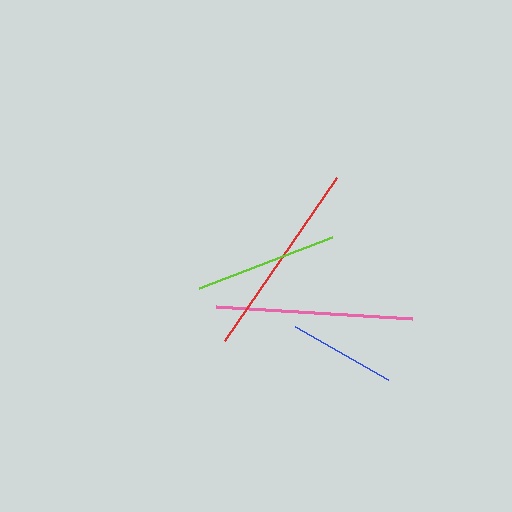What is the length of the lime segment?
The lime segment is approximately 143 pixels long.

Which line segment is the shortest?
The blue line is the shortest at approximately 108 pixels.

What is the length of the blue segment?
The blue segment is approximately 108 pixels long.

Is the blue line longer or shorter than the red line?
The red line is longer than the blue line.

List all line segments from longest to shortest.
From longest to shortest: red, pink, lime, blue.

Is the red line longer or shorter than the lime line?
The red line is longer than the lime line.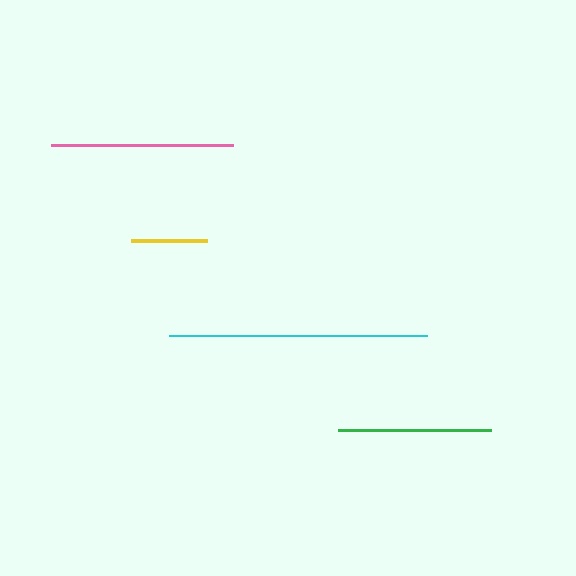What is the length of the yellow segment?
The yellow segment is approximately 75 pixels long.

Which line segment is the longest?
The cyan line is the longest at approximately 258 pixels.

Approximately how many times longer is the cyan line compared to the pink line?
The cyan line is approximately 1.4 times the length of the pink line.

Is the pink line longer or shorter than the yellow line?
The pink line is longer than the yellow line.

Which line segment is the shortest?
The yellow line is the shortest at approximately 75 pixels.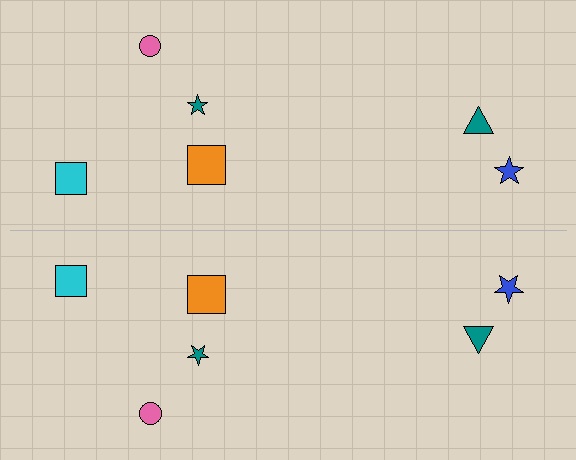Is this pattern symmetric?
Yes, this pattern has bilateral (reflection) symmetry.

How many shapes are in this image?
There are 12 shapes in this image.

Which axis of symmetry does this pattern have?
The pattern has a horizontal axis of symmetry running through the center of the image.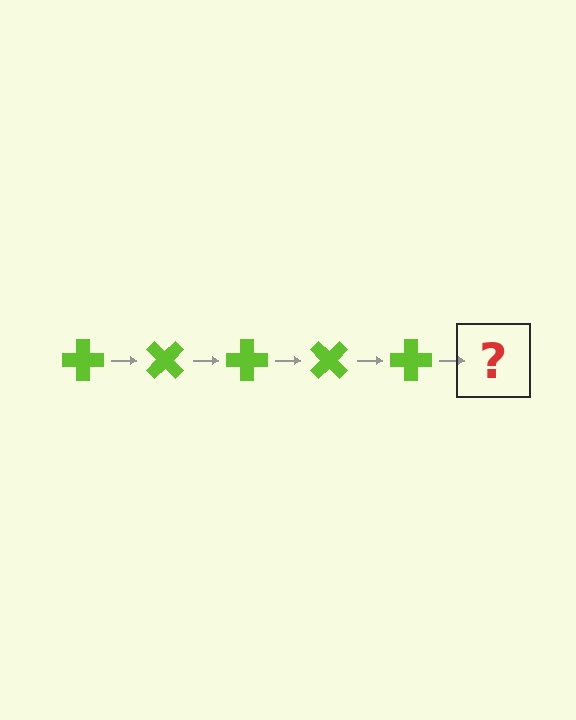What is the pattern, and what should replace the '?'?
The pattern is that the cross rotates 45 degrees each step. The '?' should be a lime cross rotated 225 degrees.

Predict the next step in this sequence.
The next step is a lime cross rotated 225 degrees.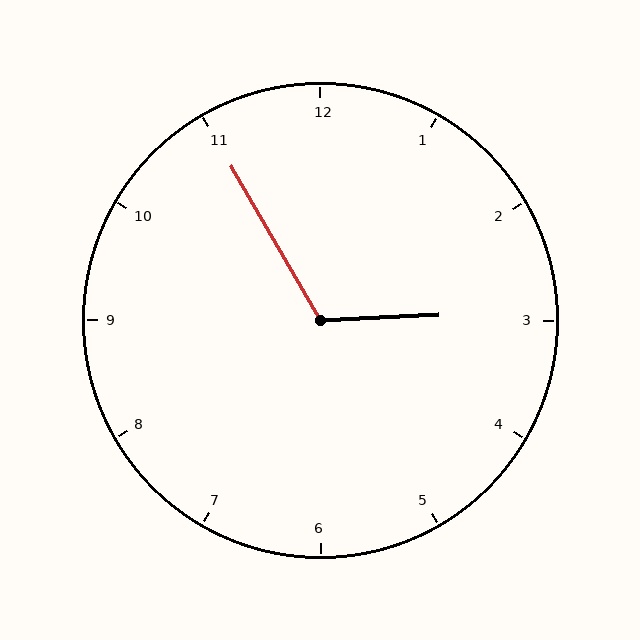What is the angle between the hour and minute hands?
Approximately 118 degrees.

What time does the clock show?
2:55.